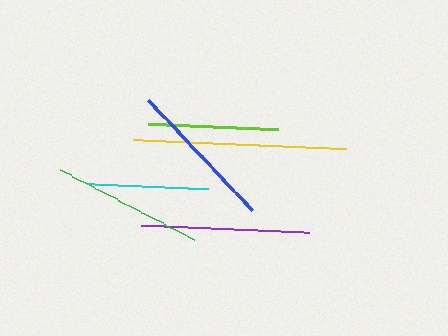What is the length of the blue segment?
The blue segment is approximately 153 pixels long.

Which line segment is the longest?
The yellow line is the longest at approximately 212 pixels.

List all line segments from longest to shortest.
From longest to shortest: yellow, purple, blue, green, lime, cyan.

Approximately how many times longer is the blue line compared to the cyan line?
The blue line is approximately 1.3 times the length of the cyan line.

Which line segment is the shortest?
The cyan line is the shortest at approximately 121 pixels.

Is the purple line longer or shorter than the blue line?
The purple line is longer than the blue line.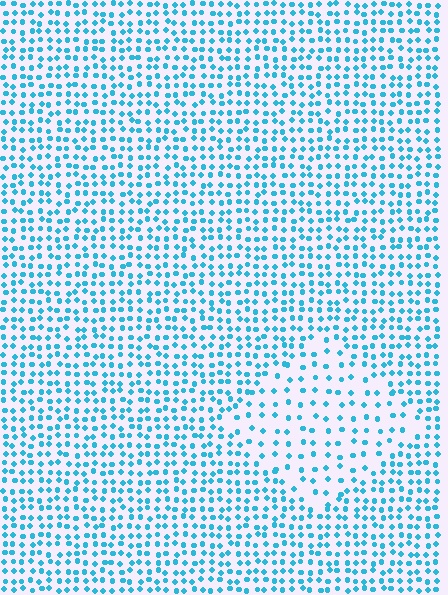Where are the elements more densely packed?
The elements are more densely packed outside the diamond boundary.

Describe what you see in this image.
The image contains small cyan elements arranged at two different densities. A diamond-shaped region is visible where the elements are less densely packed than the surrounding area.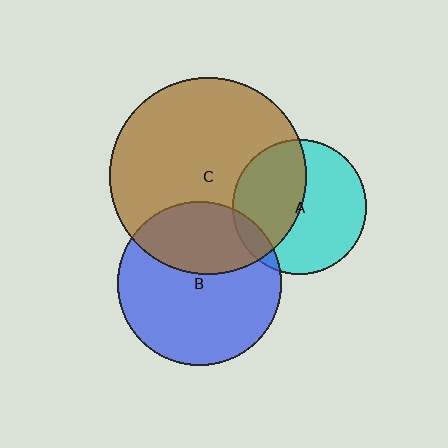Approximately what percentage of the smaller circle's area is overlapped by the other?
Approximately 35%.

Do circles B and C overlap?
Yes.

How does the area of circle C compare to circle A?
Approximately 2.1 times.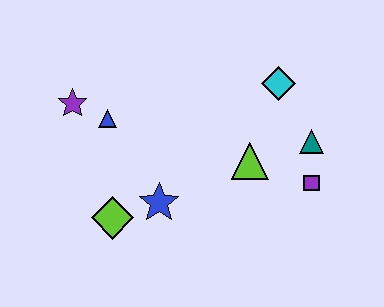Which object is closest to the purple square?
The teal triangle is closest to the purple square.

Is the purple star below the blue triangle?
No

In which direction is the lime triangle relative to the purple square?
The lime triangle is to the left of the purple square.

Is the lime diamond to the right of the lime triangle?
No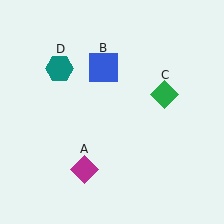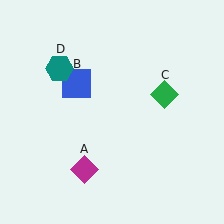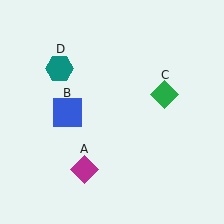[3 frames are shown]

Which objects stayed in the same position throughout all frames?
Magenta diamond (object A) and green diamond (object C) and teal hexagon (object D) remained stationary.